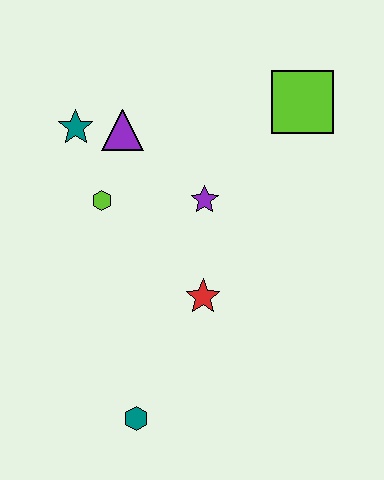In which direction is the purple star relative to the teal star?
The purple star is to the right of the teal star.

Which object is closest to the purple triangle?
The teal star is closest to the purple triangle.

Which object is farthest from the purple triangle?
The teal hexagon is farthest from the purple triangle.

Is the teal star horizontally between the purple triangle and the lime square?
No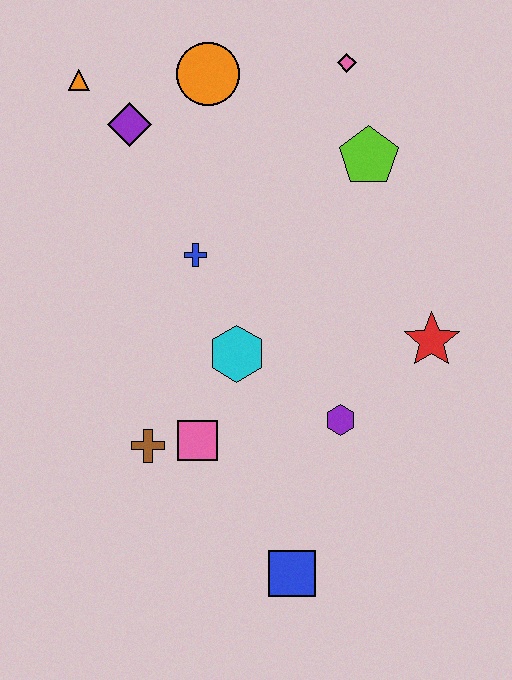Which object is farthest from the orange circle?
The blue square is farthest from the orange circle.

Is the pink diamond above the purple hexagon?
Yes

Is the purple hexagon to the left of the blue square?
No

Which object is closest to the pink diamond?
The lime pentagon is closest to the pink diamond.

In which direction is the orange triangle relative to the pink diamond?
The orange triangle is to the left of the pink diamond.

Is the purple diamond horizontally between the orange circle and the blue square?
No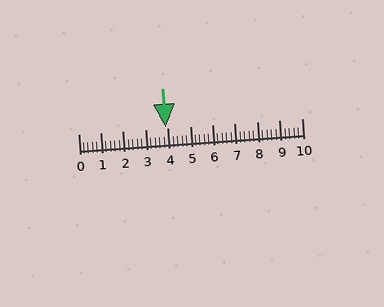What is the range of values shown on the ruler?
The ruler shows values from 0 to 10.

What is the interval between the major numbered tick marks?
The major tick marks are spaced 1 units apart.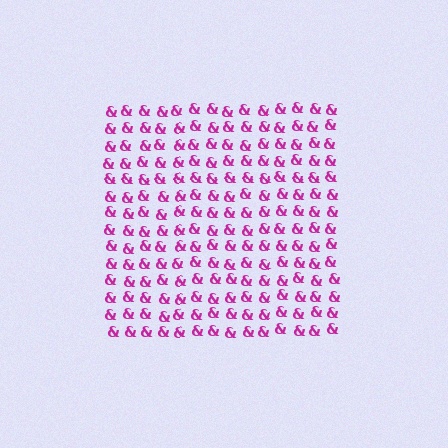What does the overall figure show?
The overall figure shows a square.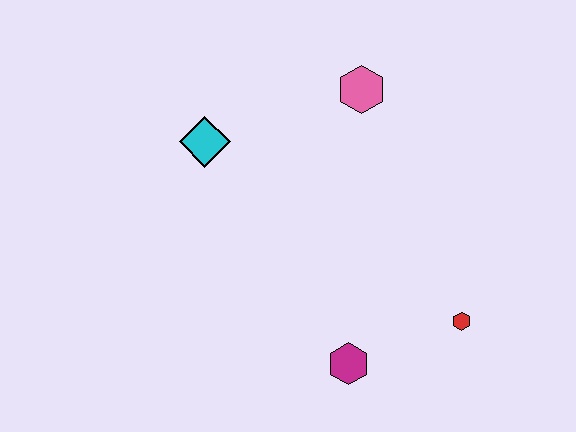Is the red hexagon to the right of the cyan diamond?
Yes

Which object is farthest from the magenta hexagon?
The pink hexagon is farthest from the magenta hexagon.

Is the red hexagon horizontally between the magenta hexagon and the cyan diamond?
No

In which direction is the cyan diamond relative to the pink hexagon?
The cyan diamond is to the left of the pink hexagon.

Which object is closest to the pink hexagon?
The cyan diamond is closest to the pink hexagon.